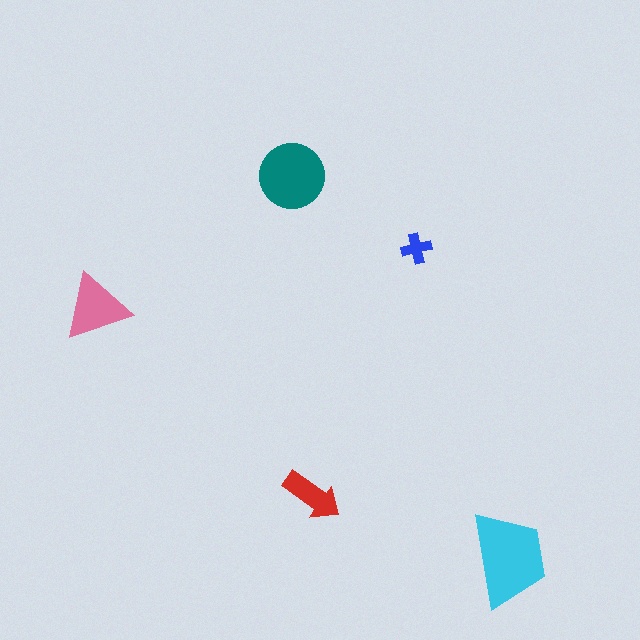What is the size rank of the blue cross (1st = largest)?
5th.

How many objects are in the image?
There are 5 objects in the image.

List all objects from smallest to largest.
The blue cross, the red arrow, the pink triangle, the teal circle, the cyan trapezoid.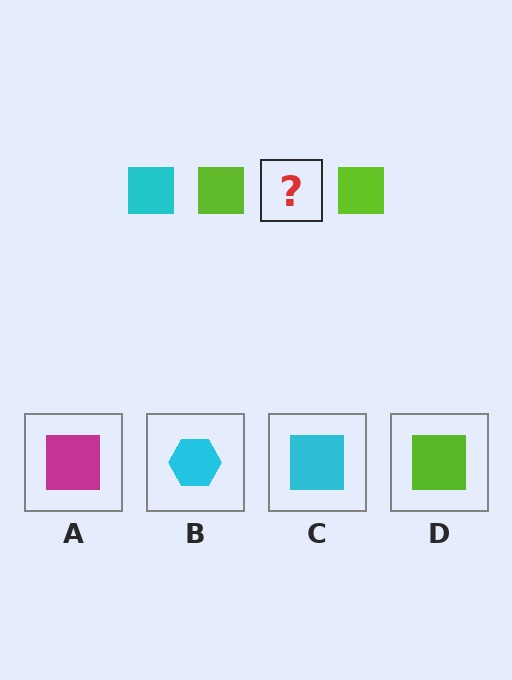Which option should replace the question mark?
Option C.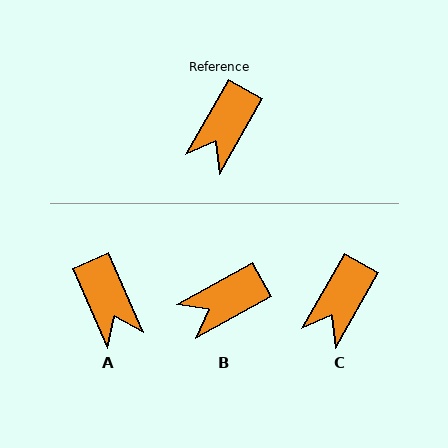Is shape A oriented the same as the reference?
No, it is off by about 53 degrees.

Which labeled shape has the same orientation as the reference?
C.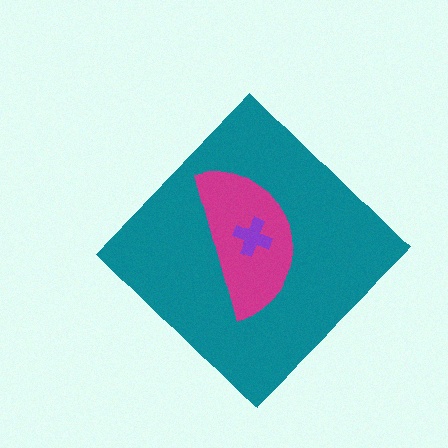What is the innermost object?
The purple cross.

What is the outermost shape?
The teal diamond.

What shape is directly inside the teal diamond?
The magenta semicircle.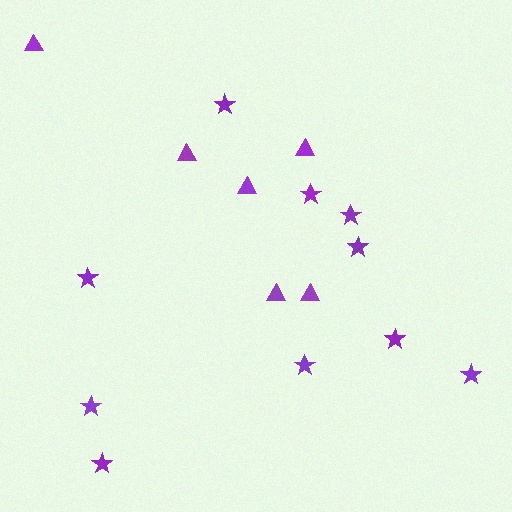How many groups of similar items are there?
There are 2 groups: one group of stars (10) and one group of triangles (6).